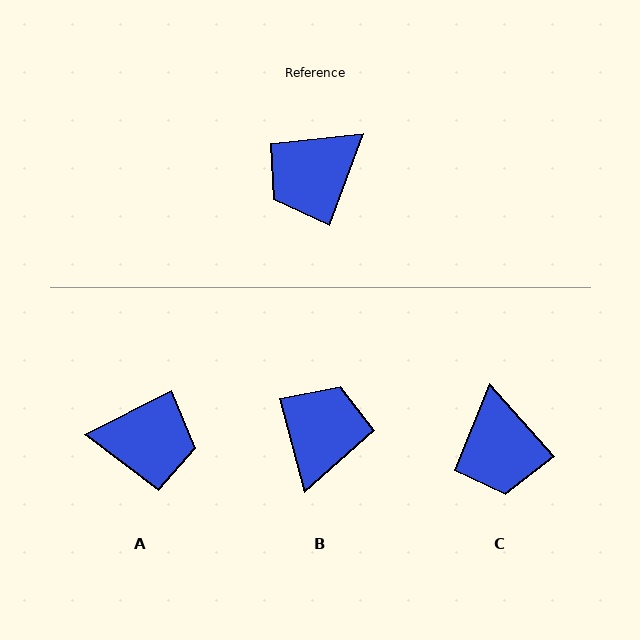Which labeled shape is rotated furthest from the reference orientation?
B, about 145 degrees away.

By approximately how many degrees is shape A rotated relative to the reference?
Approximately 137 degrees counter-clockwise.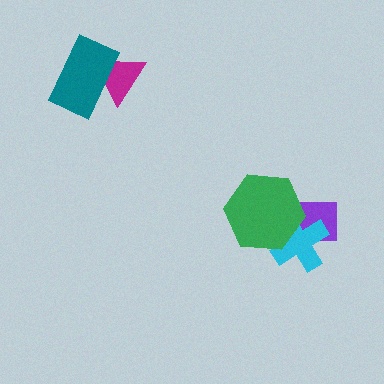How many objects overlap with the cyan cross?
2 objects overlap with the cyan cross.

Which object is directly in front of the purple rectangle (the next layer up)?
The cyan cross is directly in front of the purple rectangle.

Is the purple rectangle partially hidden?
Yes, it is partially covered by another shape.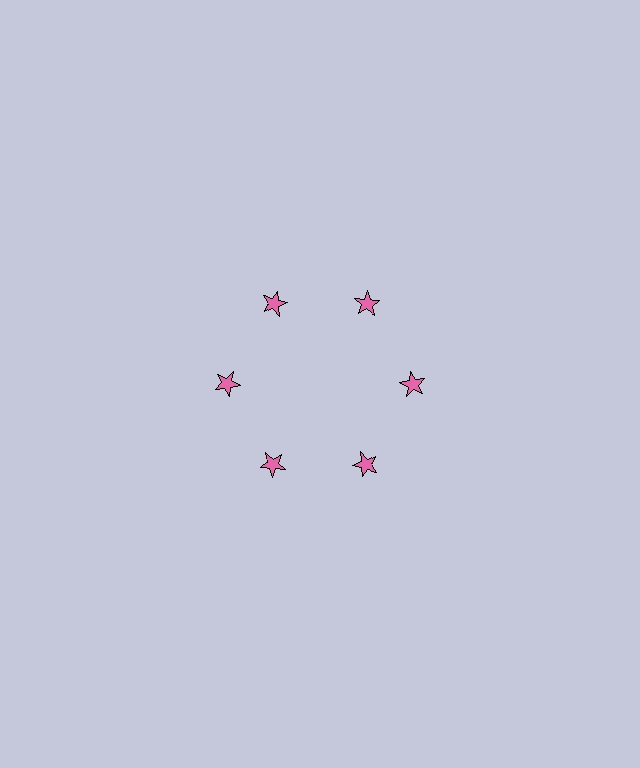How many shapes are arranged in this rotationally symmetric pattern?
There are 6 shapes, arranged in 6 groups of 1.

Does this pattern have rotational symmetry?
Yes, this pattern has 6-fold rotational symmetry. It looks the same after rotating 60 degrees around the center.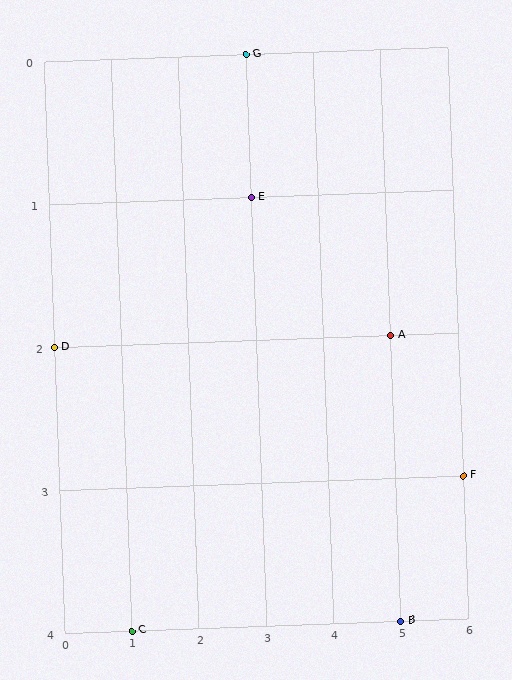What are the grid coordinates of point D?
Point D is at grid coordinates (0, 2).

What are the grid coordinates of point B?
Point B is at grid coordinates (5, 4).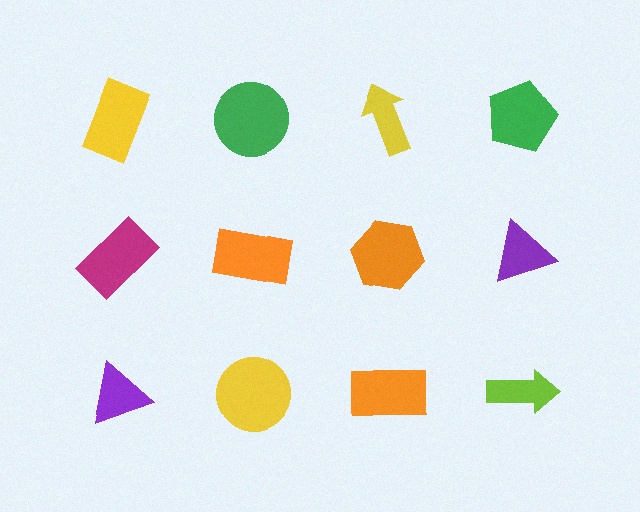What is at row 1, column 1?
A yellow rectangle.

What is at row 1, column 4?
A green pentagon.